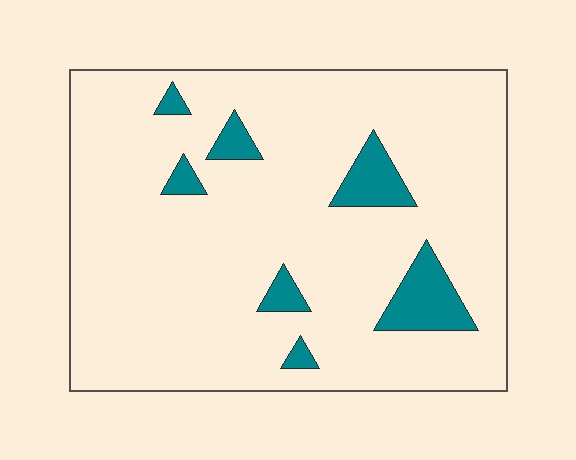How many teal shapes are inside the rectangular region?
7.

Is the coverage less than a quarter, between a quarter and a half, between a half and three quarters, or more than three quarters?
Less than a quarter.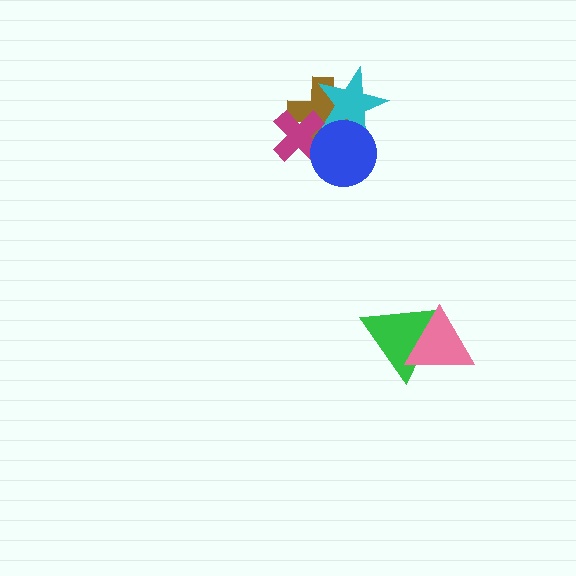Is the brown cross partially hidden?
Yes, it is partially covered by another shape.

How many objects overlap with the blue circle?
3 objects overlap with the blue circle.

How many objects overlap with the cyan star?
2 objects overlap with the cyan star.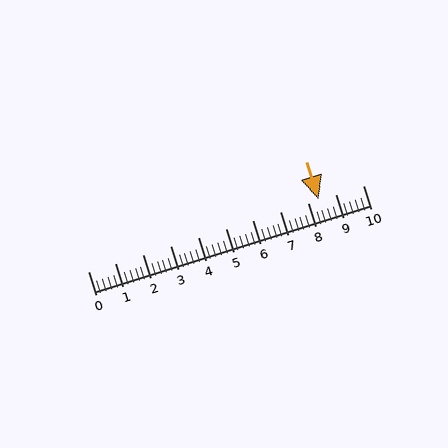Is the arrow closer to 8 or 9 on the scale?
The arrow is closer to 8.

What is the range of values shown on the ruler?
The ruler shows values from 0 to 10.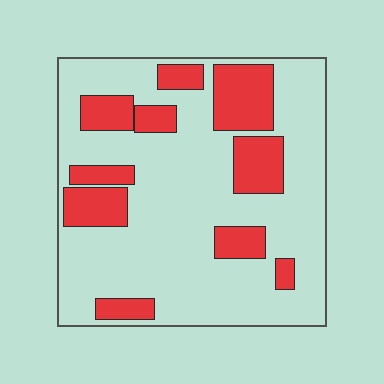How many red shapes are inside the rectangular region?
10.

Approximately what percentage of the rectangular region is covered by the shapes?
Approximately 25%.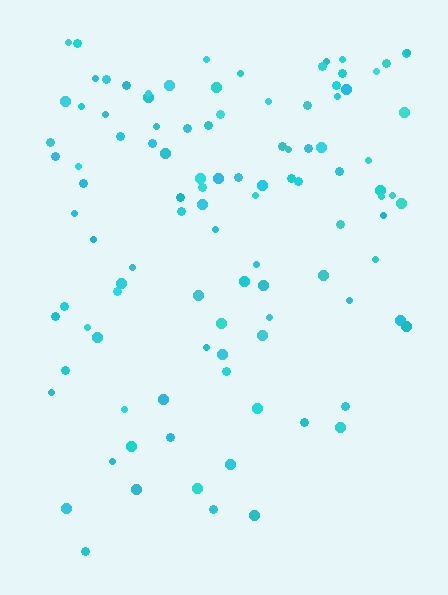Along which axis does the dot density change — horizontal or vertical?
Vertical.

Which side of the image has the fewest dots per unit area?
The bottom.